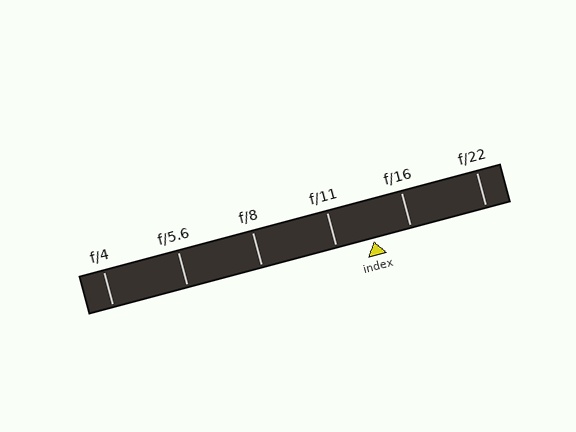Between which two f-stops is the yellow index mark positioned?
The index mark is between f/11 and f/16.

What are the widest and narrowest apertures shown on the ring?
The widest aperture shown is f/4 and the narrowest is f/22.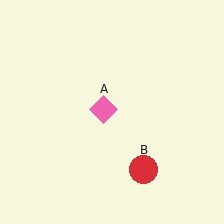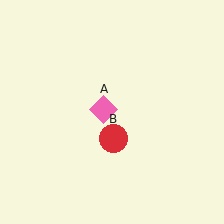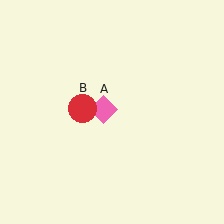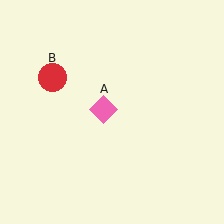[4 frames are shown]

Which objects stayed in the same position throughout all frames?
Pink diamond (object A) remained stationary.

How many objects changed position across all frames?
1 object changed position: red circle (object B).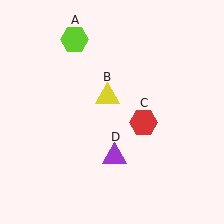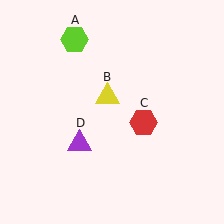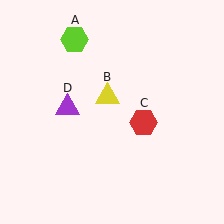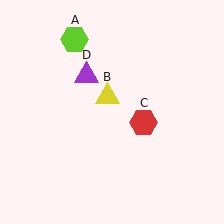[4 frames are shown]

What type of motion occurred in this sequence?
The purple triangle (object D) rotated clockwise around the center of the scene.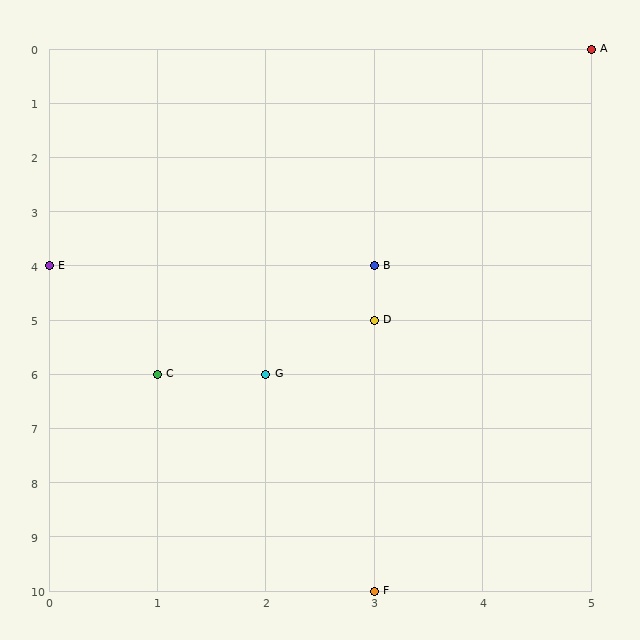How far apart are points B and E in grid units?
Points B and E are 3 columns apart.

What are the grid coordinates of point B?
Point B is at grid coordinates (3, 4).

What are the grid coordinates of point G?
Point G is at grid coordinates (2, 6).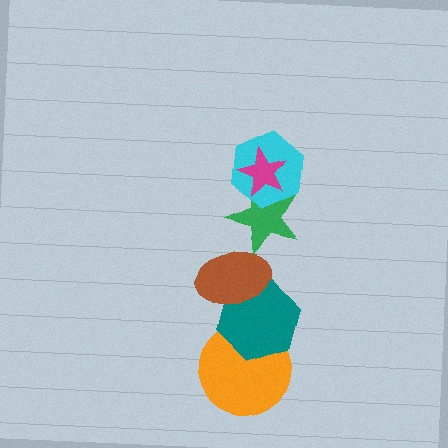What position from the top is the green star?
The green star is 3rd from the top.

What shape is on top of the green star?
The cyan hexagon is on top of the green star.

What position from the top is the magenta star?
The magenta star is 1st from the top.